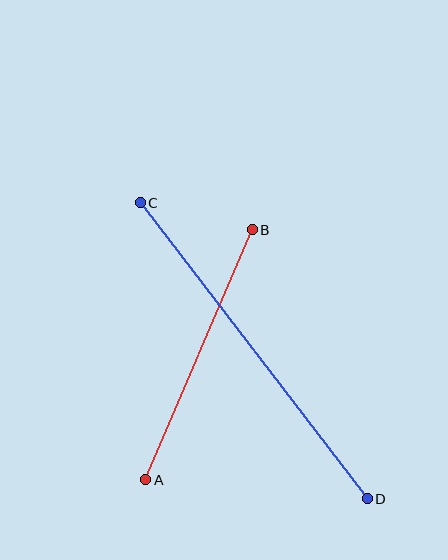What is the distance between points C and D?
The distance is approximately 373 pixels.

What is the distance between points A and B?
The distance is approximately 271 pixels.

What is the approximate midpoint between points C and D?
The midpoint is at approximately (254, 351) pixels.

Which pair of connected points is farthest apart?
Points C and D are farthest apart.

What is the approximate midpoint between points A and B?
The midpoint is at approximately (199, 355) pixels.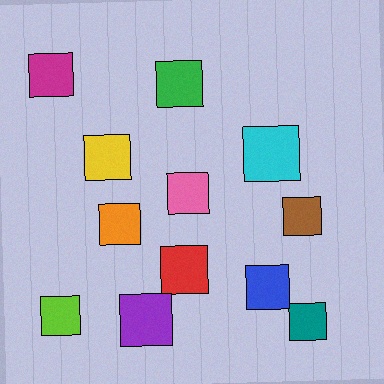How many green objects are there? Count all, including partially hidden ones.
There is 1 green object.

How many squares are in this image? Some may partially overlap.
There are 12 squares.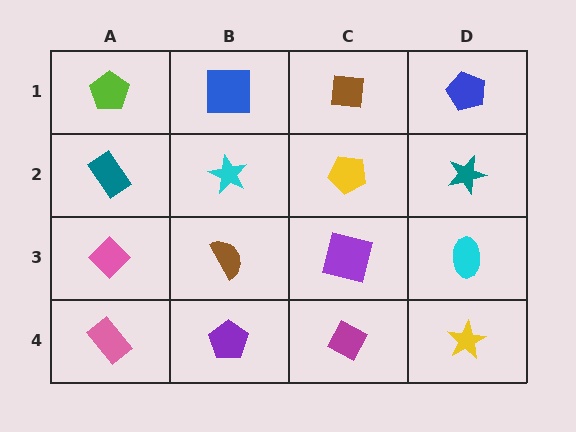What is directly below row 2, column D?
A cyan ellipse.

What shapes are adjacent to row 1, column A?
A teal rectangle (row 2, column A), a blue square (row 1, column B).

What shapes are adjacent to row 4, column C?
A purple square (row 3, column C), a purple pentagon (row 4, column B), a yellow star (row 4, column D).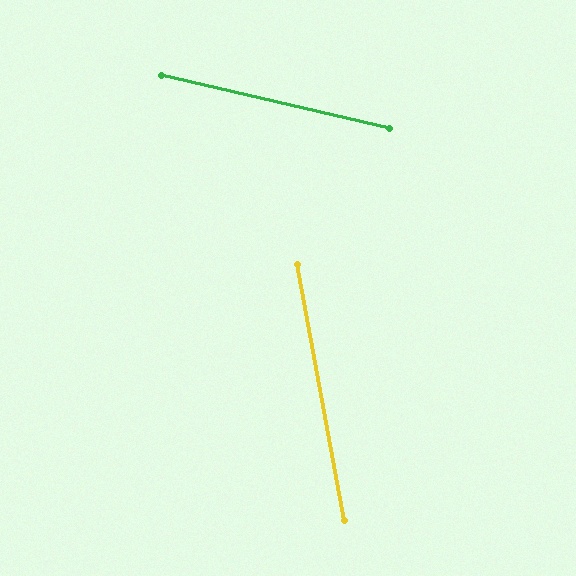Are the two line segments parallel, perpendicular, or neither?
Neither parallel nor perpendicular — they differ by about 66°.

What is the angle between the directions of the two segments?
Approximately 66 degrees.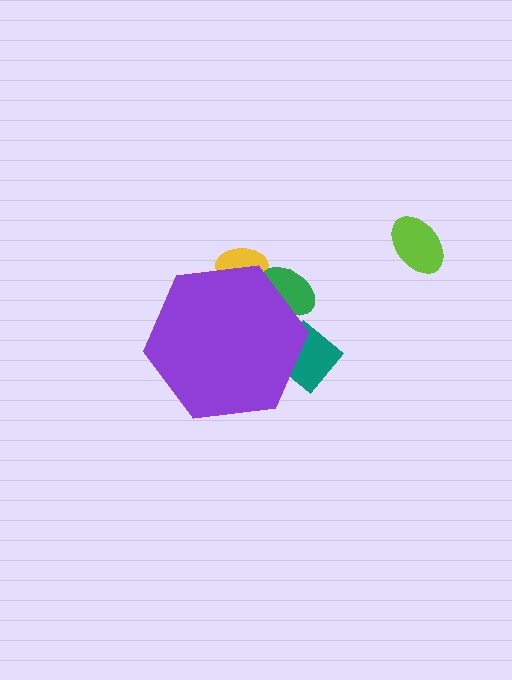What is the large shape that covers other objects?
A purple hexagon.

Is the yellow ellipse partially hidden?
Yes, the yellow ellipse is partially hidden behind the purple hexagon.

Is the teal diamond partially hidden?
Yes, the teal diamond is partially hidden behind the purple hexagon.